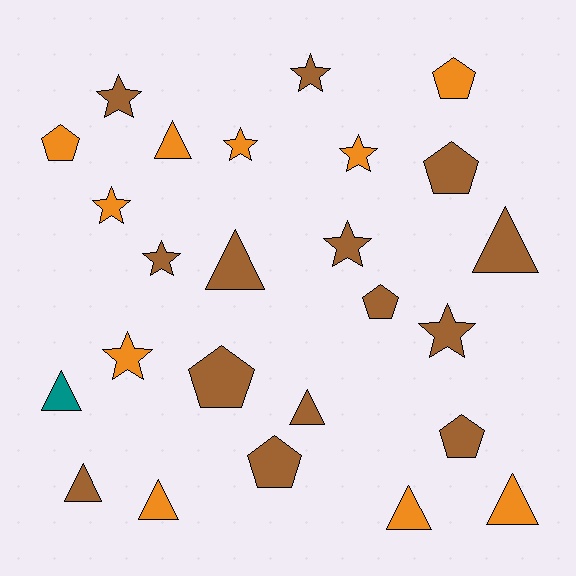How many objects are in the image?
There are 25 objects.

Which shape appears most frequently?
Star, with 9 objects.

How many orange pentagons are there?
There are 2 orange pentagons.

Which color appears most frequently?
Brown, with 14 objects.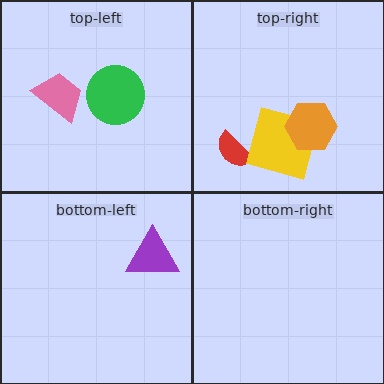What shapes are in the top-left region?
The green circle, the pink trapezoid.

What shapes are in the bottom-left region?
The purple triangle.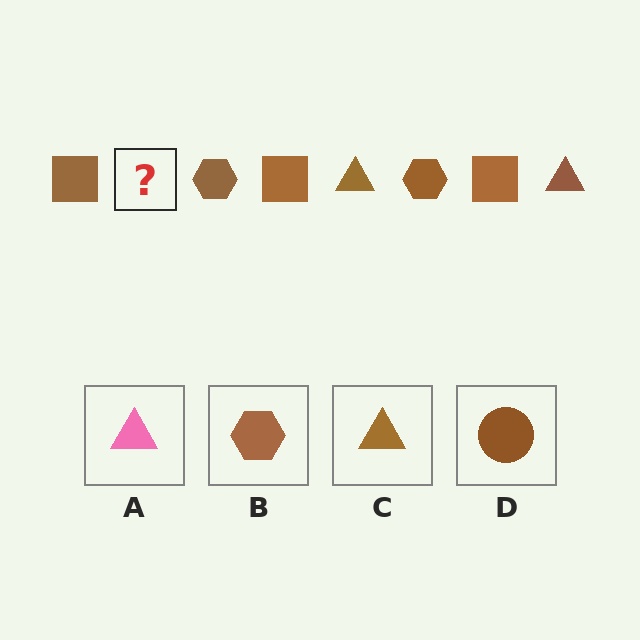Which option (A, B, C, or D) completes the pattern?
C.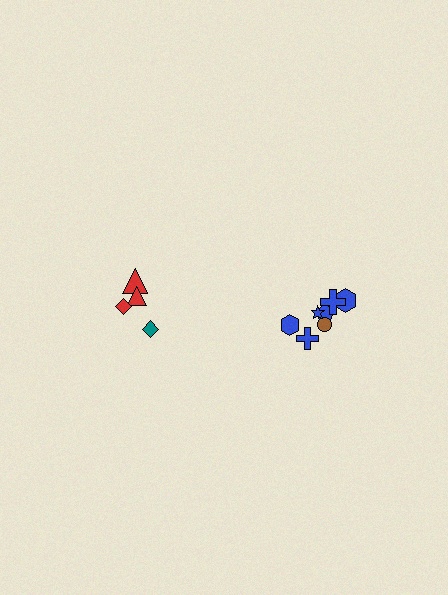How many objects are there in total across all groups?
There are 11 objects.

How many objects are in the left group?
There are 4 objects.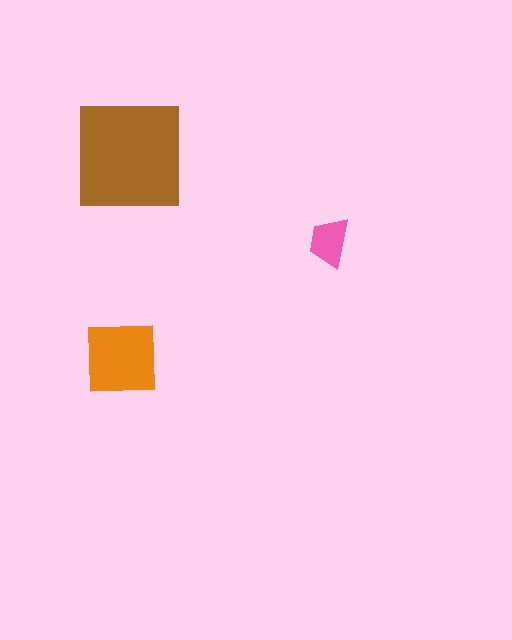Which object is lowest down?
The orange square is bottommost.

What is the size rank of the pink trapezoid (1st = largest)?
3rd.